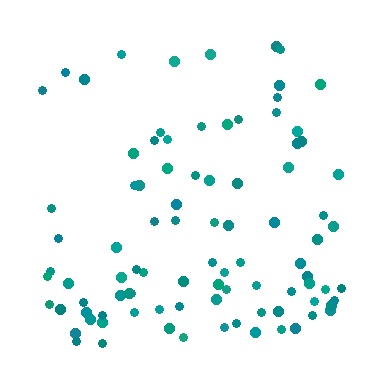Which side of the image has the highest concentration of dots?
The bottom.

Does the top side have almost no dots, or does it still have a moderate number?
Still a moderate number, just noticeably fewer than the bottom.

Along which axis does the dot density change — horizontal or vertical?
Vertical.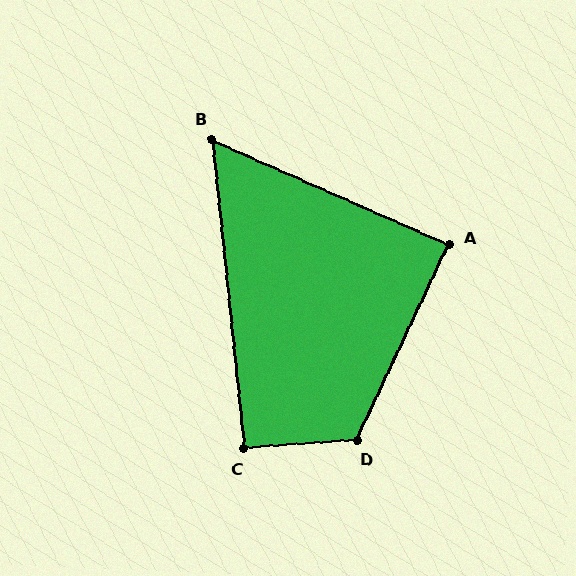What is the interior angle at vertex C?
Approximately 91 degrees (approximately right).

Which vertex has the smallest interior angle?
B, at approximately 60 degrees.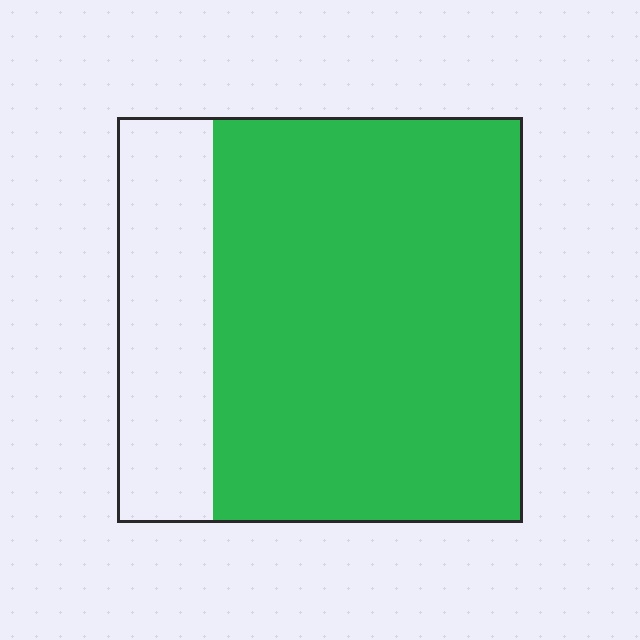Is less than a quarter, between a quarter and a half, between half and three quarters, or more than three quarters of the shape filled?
More than three quarters.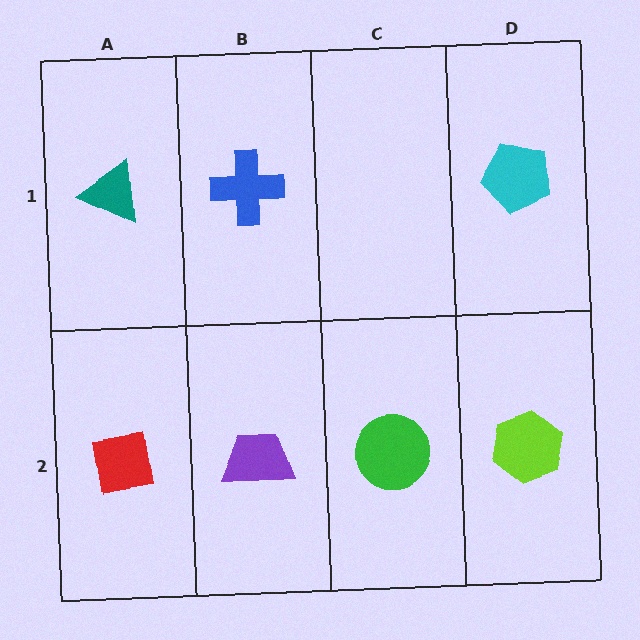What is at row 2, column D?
A lime hexagon.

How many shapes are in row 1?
3 shapes.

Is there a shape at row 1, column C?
No, that cell is empty.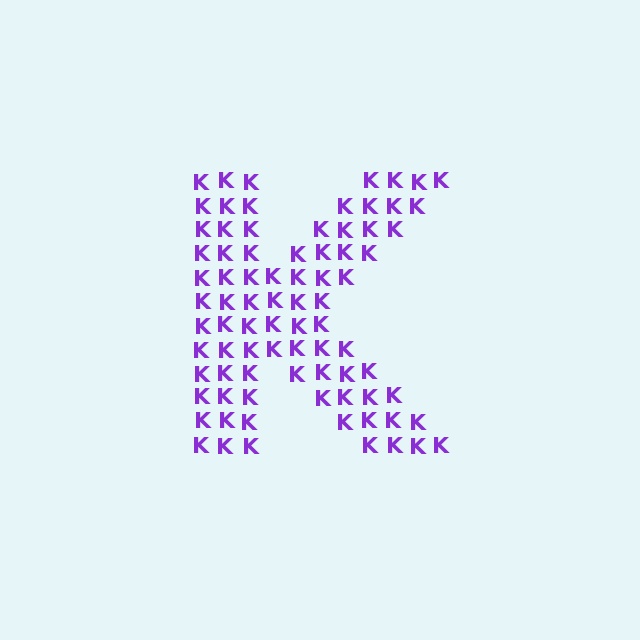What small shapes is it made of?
It is made of small letter K's.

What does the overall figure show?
The overall figure shows the letter K.